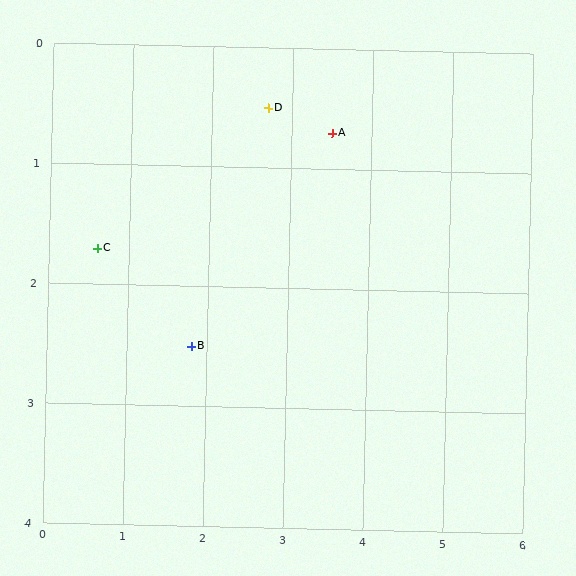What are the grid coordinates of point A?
Point A is at approximately (3.5, 0.7).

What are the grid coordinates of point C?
Point C is at approximately (0.6, 1.7).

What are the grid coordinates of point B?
Point B is at approximately (1.8, 2.5).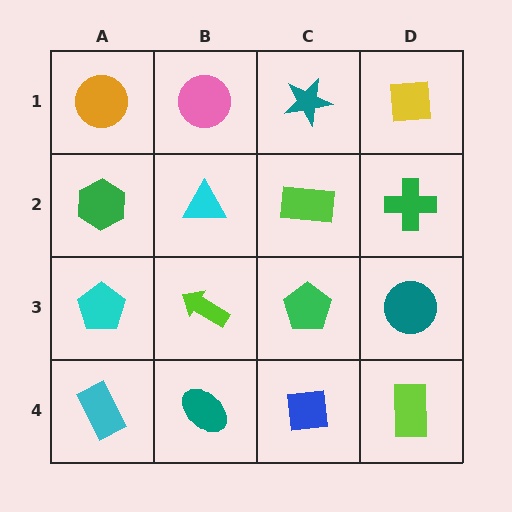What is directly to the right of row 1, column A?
A pink circle.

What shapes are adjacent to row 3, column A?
A green hexagon (row 2, column A), a cyan rectangle (row 4, column A), a lime arrow (row 3, column B).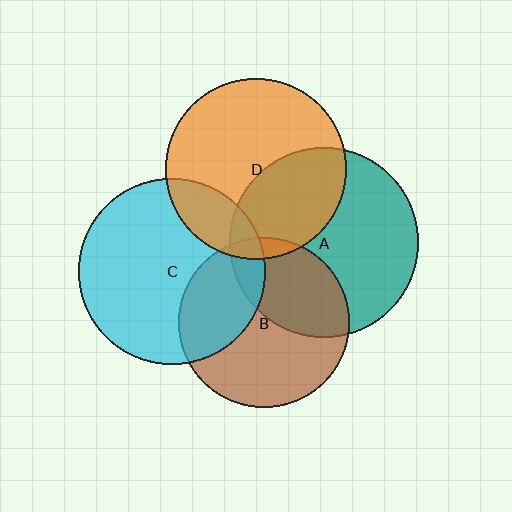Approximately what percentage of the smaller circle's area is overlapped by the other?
Approximately 5%.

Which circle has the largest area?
Circle A (teal).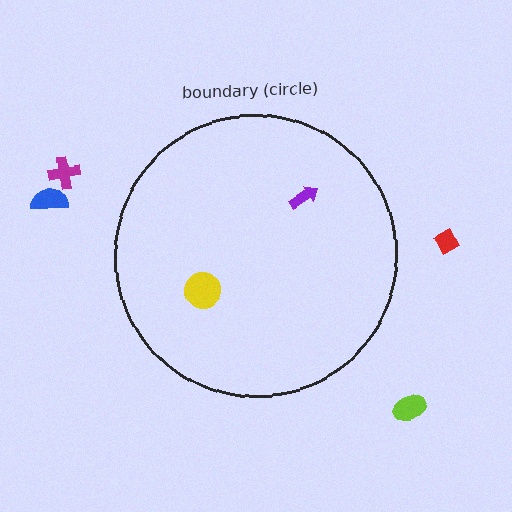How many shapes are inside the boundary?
2 inside, 4 outside.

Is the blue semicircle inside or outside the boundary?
Outside.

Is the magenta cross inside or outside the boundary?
Outside.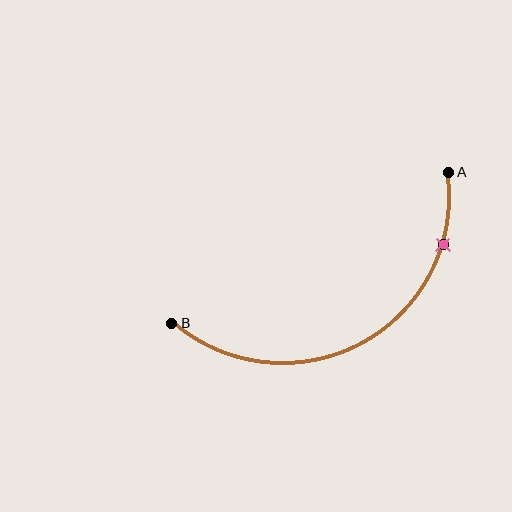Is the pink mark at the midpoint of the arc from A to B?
No. The pink mark lies on the arc but is closer to endpoint A. The arc midpoint would be at the point on the curve equidistant along the arc from both A and B.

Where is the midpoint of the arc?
The arc midpoint is the point on the curve farthest from the straight line joining A and B. It sits below that line.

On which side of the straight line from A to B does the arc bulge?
The arc bulges below the straight line connecting A and B.